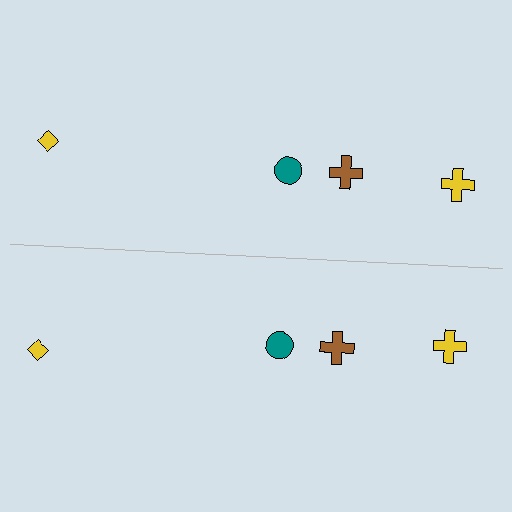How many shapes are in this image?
There are 8 shapes in this image.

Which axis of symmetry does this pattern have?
The pattern has a horizontal axis of symmetry running through the center of the image.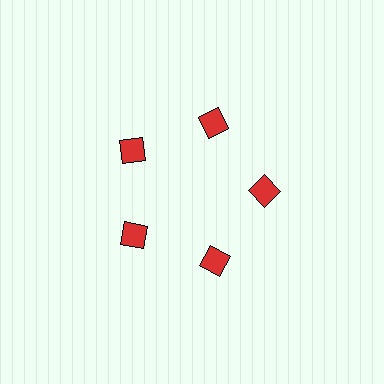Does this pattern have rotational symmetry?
Yes, this pattern has 5-fold rotational symmetry. It looks the same after rotating 72 degrees around the center.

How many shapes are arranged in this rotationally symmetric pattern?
There are 5 shapes, arranged in 5 groups of 1.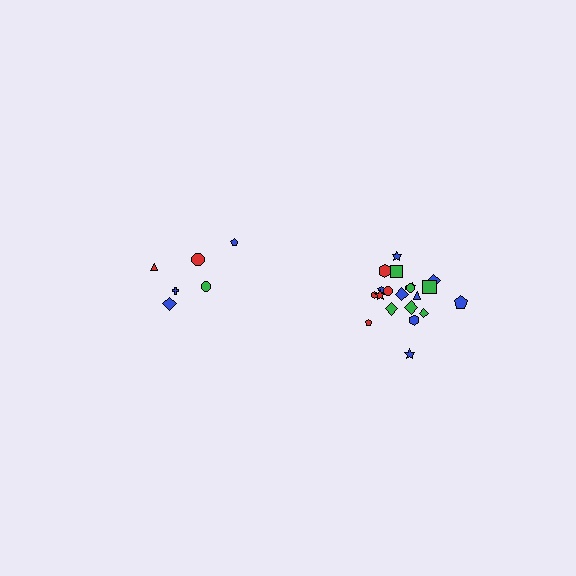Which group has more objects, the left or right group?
The right group.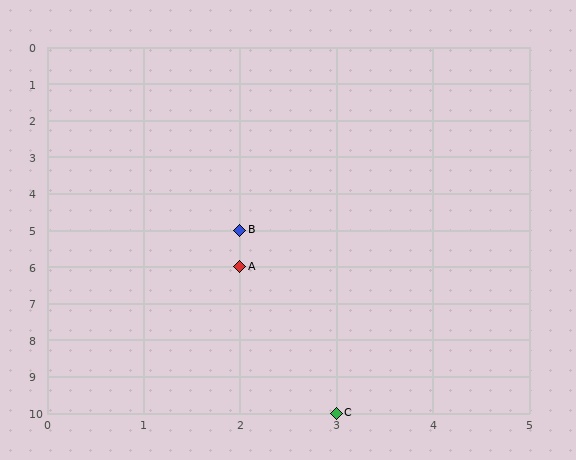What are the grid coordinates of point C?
Point C is at grid coordinates (3, 10).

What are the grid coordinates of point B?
Point B is at grid coordinates (2, 5).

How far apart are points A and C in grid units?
Points A and C are 1 column and 4 rows apart (about 4.1 grid units diagonally).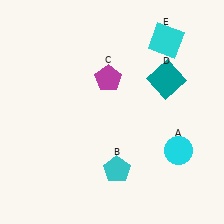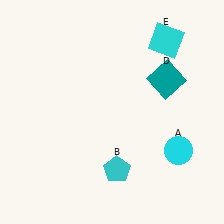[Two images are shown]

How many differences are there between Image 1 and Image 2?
There is 1 difference between the two images.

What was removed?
The magenta pentagon (C) was removed in Image 2.